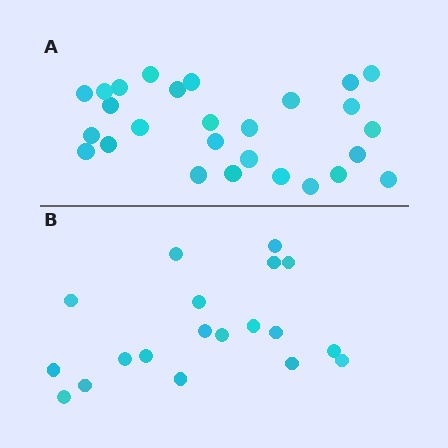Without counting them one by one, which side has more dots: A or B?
Region A (the top region) has more dots.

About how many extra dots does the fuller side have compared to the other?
Region A has roughly 8 or so more dots than region B.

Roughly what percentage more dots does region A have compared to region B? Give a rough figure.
About 40% more.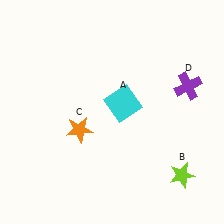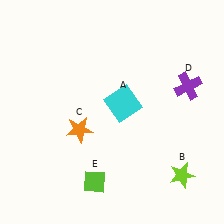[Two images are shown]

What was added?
A lime diamond (E) was added in Image 2.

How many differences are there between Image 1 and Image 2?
There is 1 difference between the two images.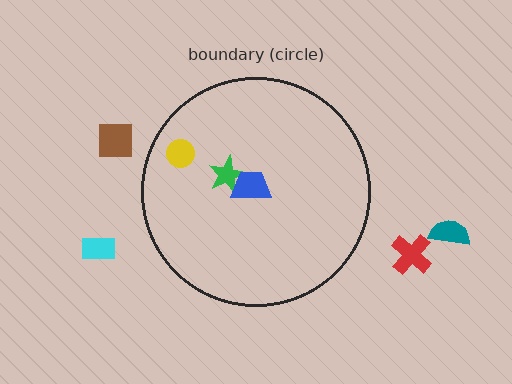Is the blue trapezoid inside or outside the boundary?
Inside.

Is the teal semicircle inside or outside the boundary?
Outside.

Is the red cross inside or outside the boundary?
Outside.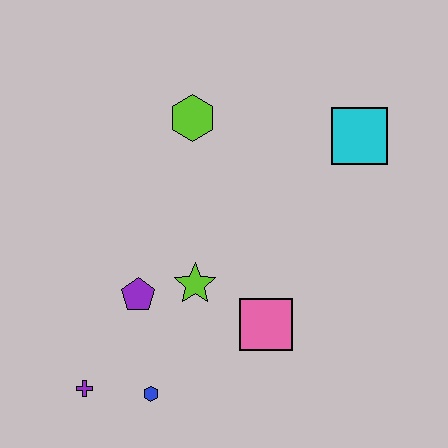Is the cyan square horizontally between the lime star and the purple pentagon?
No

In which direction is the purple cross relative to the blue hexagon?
The purple cross is to the left of the blue hexagon.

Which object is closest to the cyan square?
The lime hexagon is closest to the cyan square.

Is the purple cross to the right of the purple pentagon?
No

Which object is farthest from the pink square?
The lime hexagon is farthest from the pink square.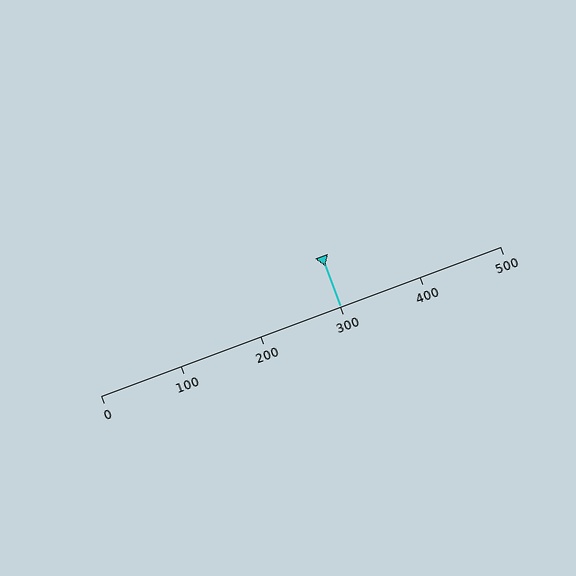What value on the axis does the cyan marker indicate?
The marker indicates approximately 300.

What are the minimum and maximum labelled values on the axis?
The axis runs from 0 to 500.